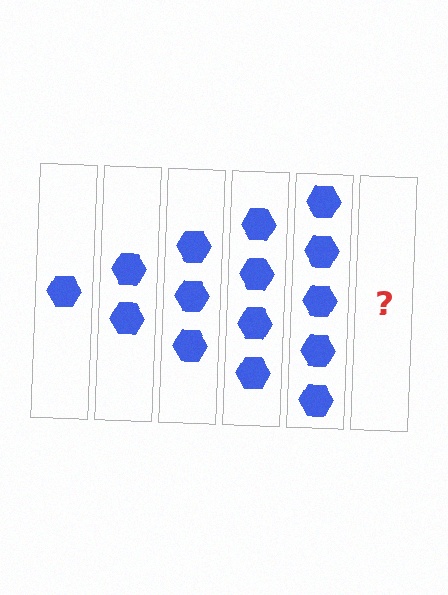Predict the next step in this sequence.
The next step is 6 hexagons.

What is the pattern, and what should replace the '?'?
The pattern is that each step adds one more hexagon. The '?' should be 6 hexagons.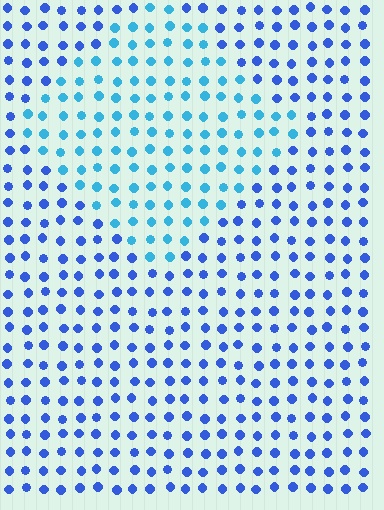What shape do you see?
I see a diamond.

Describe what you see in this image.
The image is filled with small blue elements in a uniform arrangement. A diamond-shaped region is visible where the elements are tinted to a slightly different hue, forming a subtle color boundary.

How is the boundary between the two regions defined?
The boundary is defined purely by a slight shift in hue (about 32 degrees). Spacing, size, and orientation are identical on both sides.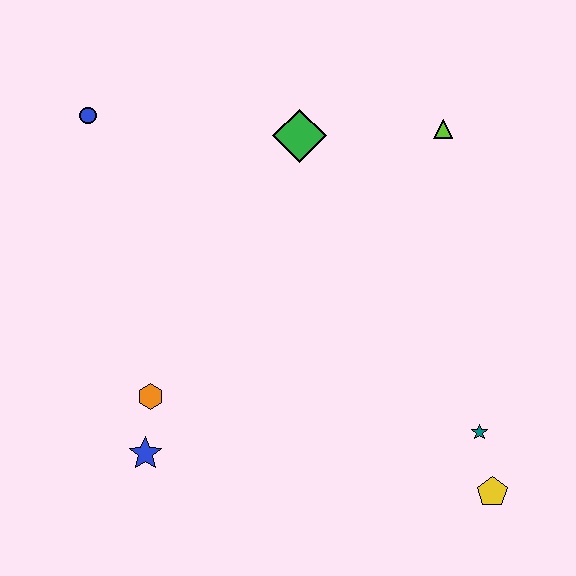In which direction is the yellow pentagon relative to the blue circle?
The yellow pentagon is to the right of the blue circle.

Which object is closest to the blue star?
The orange hexagon is closest to the blue star.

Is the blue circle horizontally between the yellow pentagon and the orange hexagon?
No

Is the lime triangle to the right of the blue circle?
Yes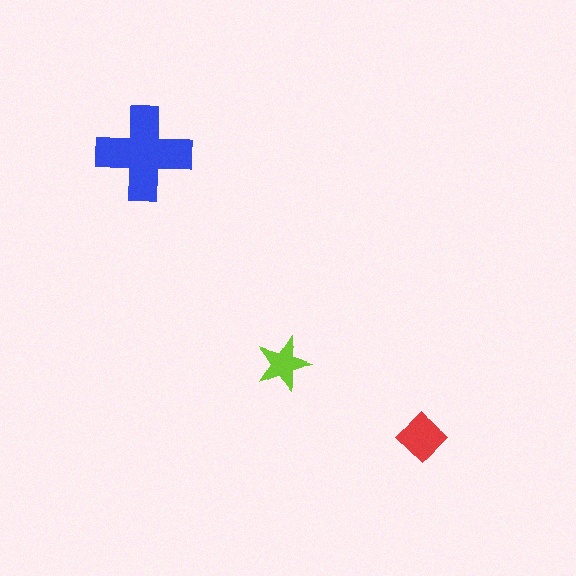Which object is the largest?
The blue cross.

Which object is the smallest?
The lime star.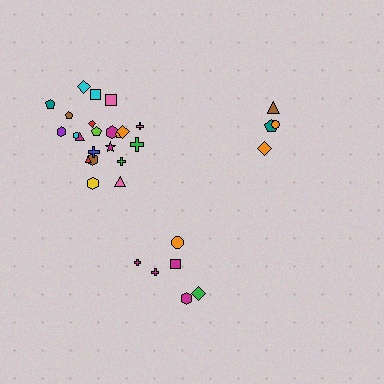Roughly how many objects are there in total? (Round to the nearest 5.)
Roughly 30 objects in total.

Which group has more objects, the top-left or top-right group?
The top-left group.